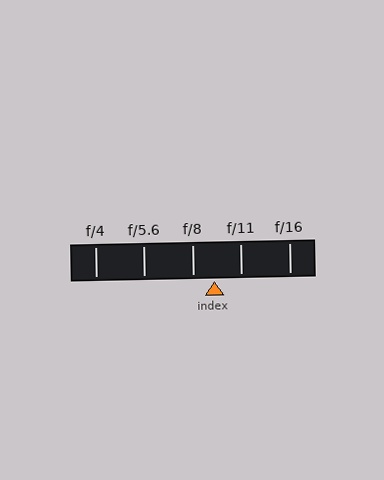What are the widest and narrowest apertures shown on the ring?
The widest aperture shown is f/4 and the narrowest is f/16.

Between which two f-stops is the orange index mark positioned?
The index mark is between f/8 and f/11.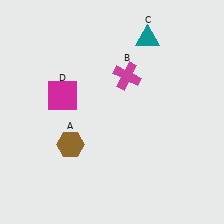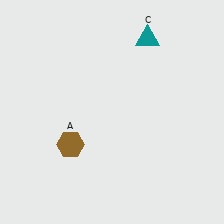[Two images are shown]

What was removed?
The magenta square (D), the magenta cross (B) were removed in Image 2.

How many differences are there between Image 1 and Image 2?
There are 2 differences between the two images.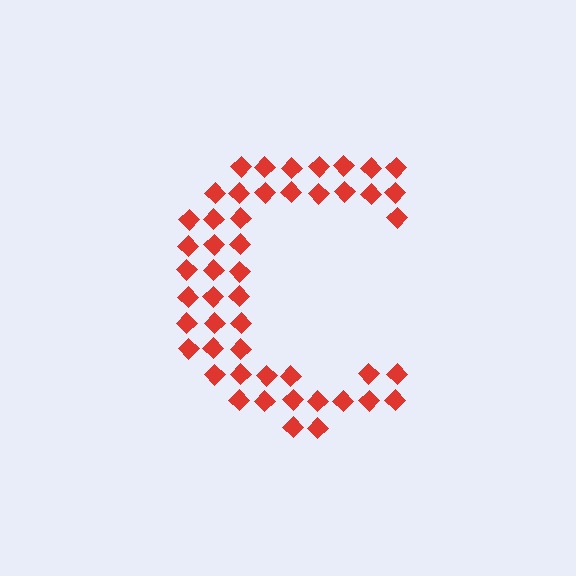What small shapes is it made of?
It is made of small diamonds.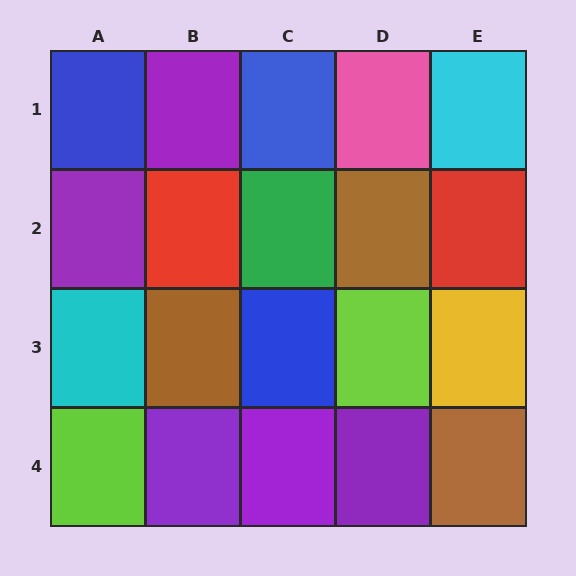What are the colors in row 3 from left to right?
Cyan, brown, blue, lime, yellow.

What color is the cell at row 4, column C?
Purple.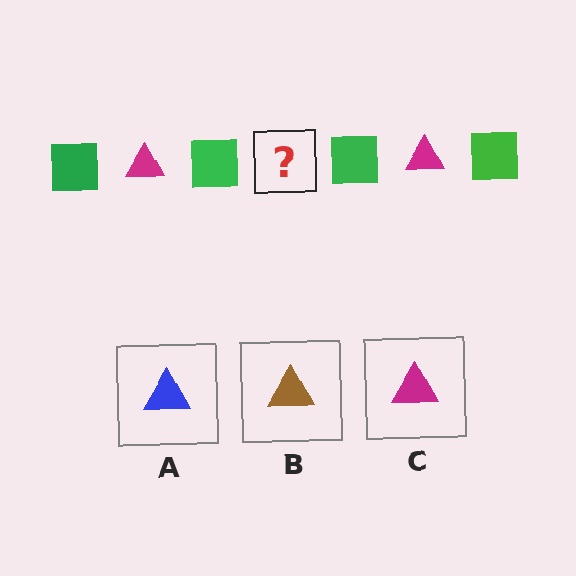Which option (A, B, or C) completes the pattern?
C.